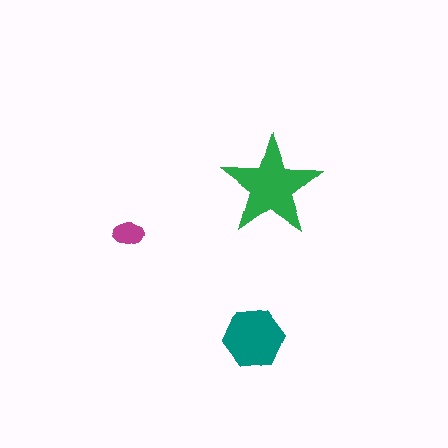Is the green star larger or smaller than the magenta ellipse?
Larger.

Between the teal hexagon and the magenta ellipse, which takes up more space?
The teal hexagon.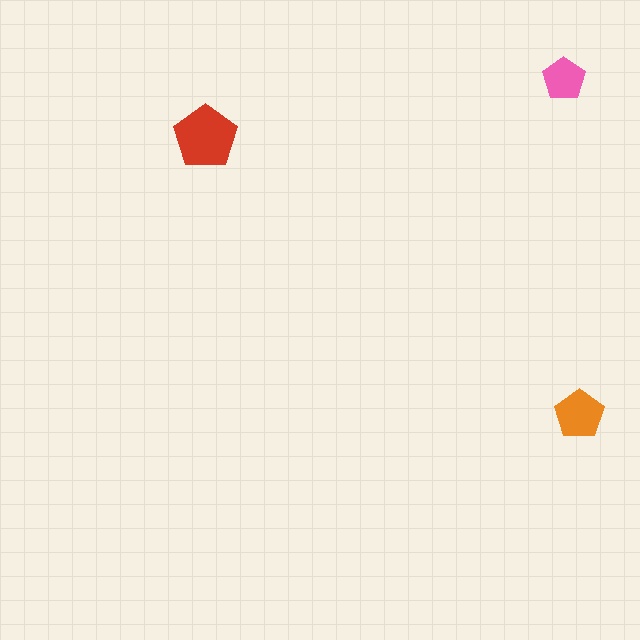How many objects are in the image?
There are 3 objects in the image.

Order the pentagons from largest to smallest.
the red one, the orange one, the pink one.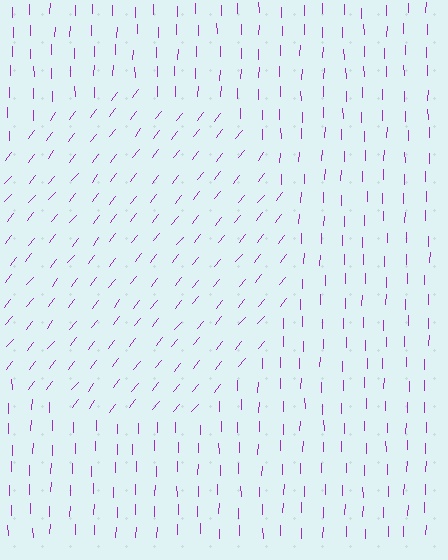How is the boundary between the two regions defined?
The boundary is defined purely by a change in line orientation (approximately 38 degrees difference). All lines are the same color and thickness.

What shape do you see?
I see a circle.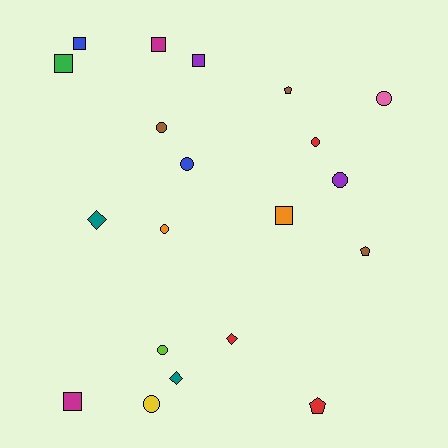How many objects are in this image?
There are 20 objects.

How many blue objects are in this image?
There are 2 blue objects.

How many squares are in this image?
There are 6 squares.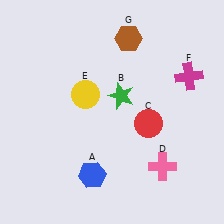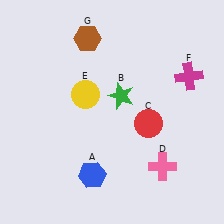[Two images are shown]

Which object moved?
The brown hexagon (G) moved left.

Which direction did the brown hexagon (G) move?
The brown hexagon (G) moved left.